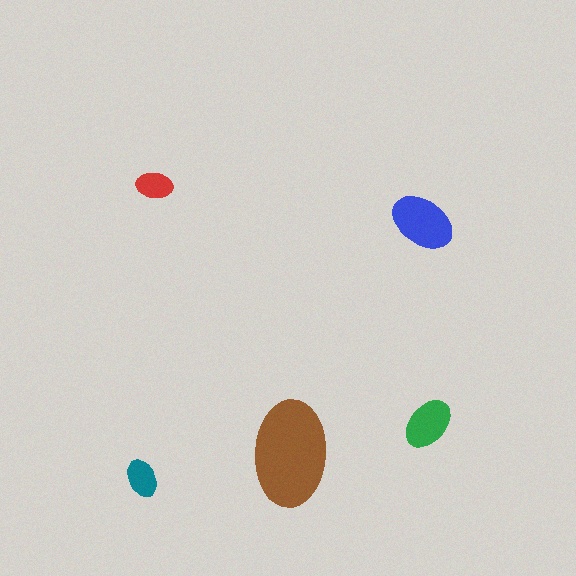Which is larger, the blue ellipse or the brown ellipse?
The brown one.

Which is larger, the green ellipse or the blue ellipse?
The blue one.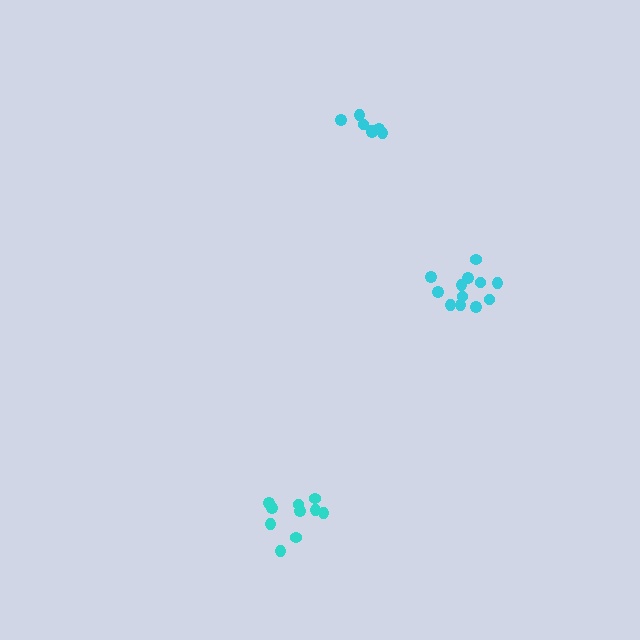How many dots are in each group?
Group 1: 7 dots, Group 2: 10 dots, Group 3: 12 dots (29 total).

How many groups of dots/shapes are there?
There are 3 groups.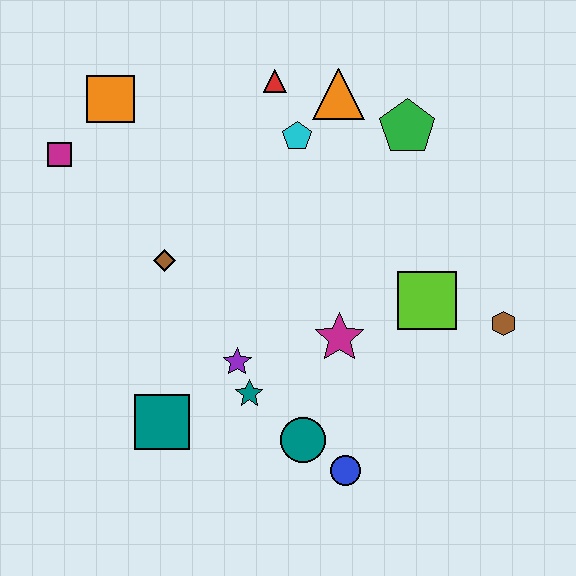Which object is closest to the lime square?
The brown hexagon is closest to the lime square.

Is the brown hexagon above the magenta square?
No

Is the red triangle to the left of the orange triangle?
Yes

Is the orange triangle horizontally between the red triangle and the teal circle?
No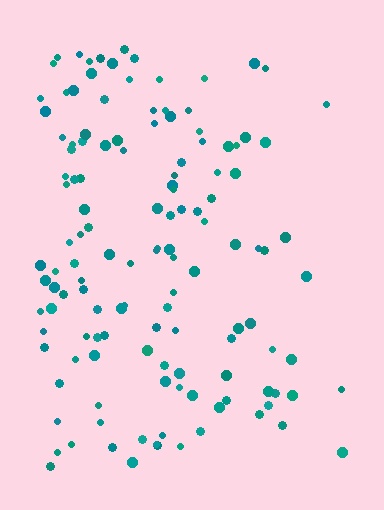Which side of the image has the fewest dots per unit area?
The right.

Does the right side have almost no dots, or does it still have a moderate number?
Still a moderate number, just noticeably fewer than the left.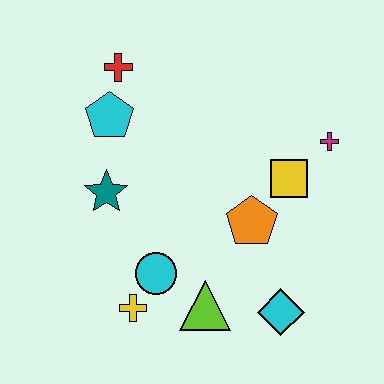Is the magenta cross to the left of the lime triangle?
No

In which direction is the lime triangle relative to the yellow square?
The lime triangle is below the yellow square.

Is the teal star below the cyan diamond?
No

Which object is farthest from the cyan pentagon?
The cyan diamond is farthest from the cyan pentagon.